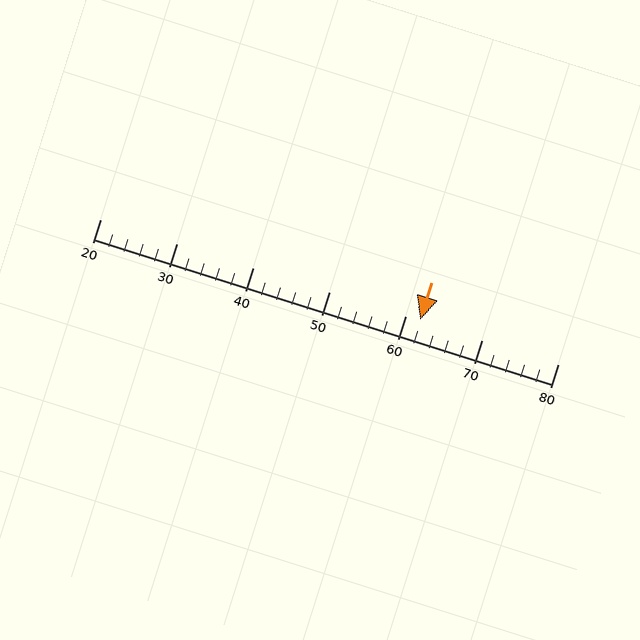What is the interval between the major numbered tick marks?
The major tick marks are spaced 10 units apart.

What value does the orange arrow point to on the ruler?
The orange arrow points to approximately 62.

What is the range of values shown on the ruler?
The ruler shows values from 20 to 80.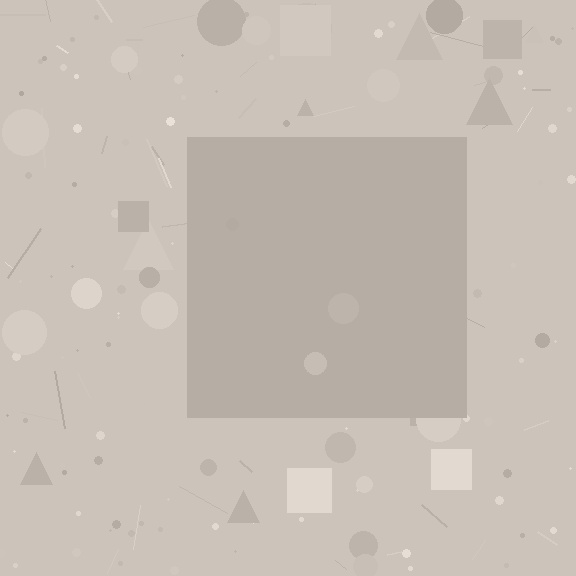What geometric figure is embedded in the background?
A square is embedded in the background.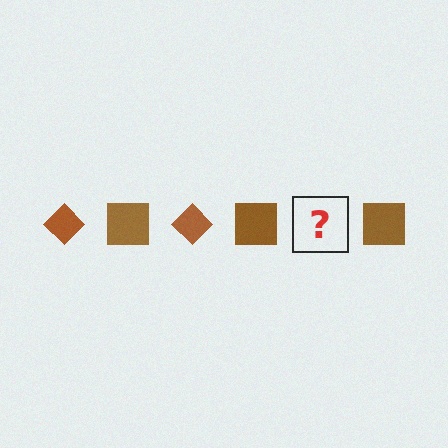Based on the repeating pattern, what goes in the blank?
The blank should be a brown diamond.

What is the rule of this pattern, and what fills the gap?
The rule is that the pattern cycles through diamond, square shapes in brown. The gap should be filled with a brown diamond.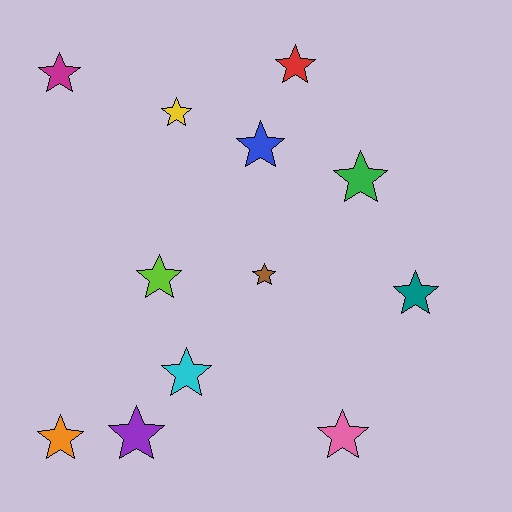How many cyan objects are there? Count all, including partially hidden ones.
There is 1 cyan object.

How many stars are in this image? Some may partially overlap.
There are 12 stars.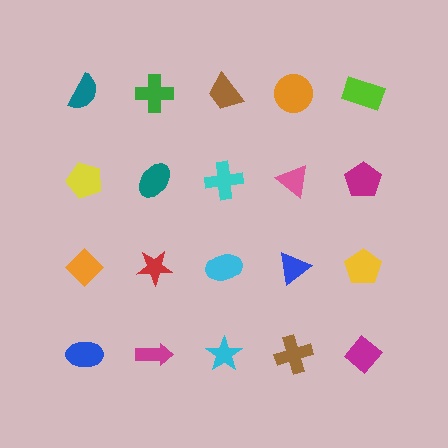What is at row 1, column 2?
A green cross.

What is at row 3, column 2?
A red star.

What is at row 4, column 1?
A blue ellipse.